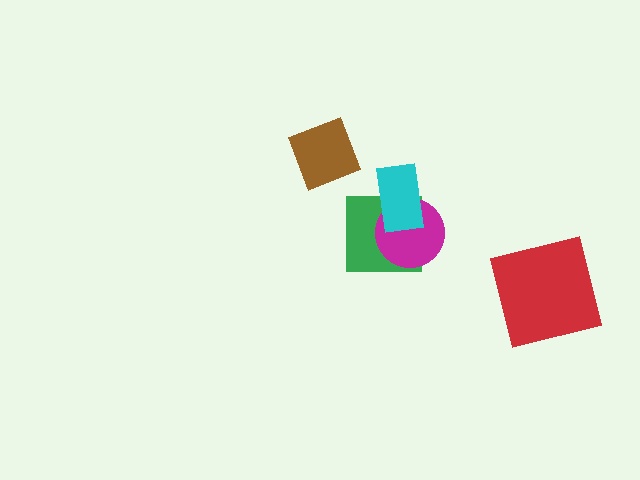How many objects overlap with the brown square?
0 objects overlap with the brown square.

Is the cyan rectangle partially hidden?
No, no other shape covers it.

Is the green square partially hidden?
Yes, it is partially covered by another shape.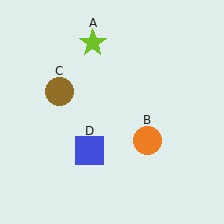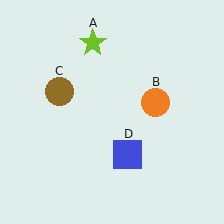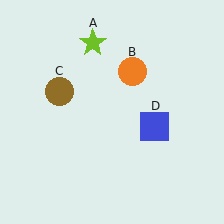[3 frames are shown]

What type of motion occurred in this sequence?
The orange circle (object B), blue square (object D) rotated counterclockwise around the center of the scene.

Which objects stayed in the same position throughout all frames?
Lime star (object A) and brown circle (object C) remained stationary.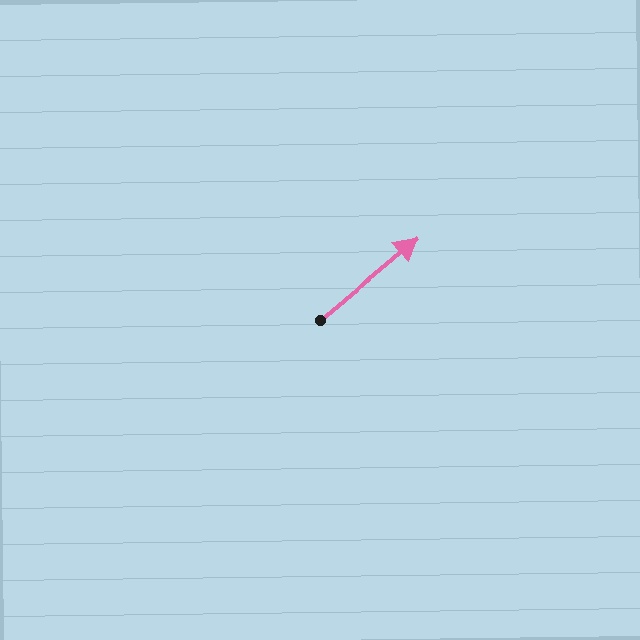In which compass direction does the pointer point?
Northeast.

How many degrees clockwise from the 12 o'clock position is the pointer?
Approximately 50 degrees.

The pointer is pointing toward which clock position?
Roughly 2 o'clock.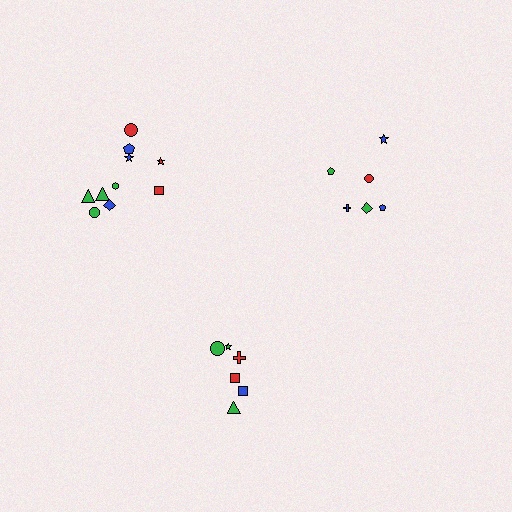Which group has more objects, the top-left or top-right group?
The top-left group.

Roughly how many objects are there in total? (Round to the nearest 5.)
Roughly 20 objects in total.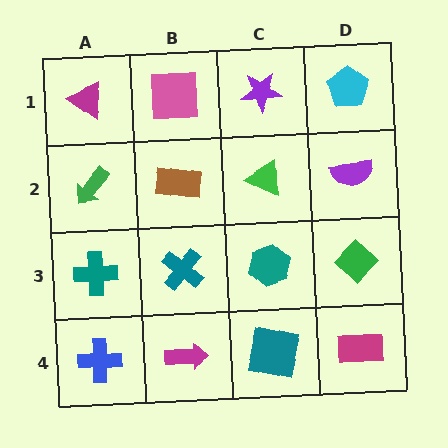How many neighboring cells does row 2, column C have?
4.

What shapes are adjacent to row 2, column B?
A pink square (row 1, column B), a teal cross (row 3, column B), a green arrow (row 2, column A), a green triangle (row 2, column C).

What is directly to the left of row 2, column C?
A brown rectangle.